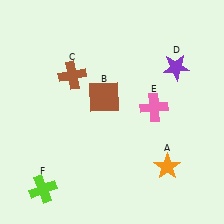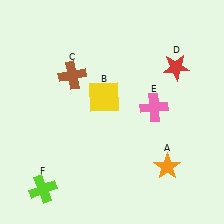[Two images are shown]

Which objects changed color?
B changed from brown to yellow. D changed from purple to red.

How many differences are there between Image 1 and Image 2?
There are 2 differences between the two images.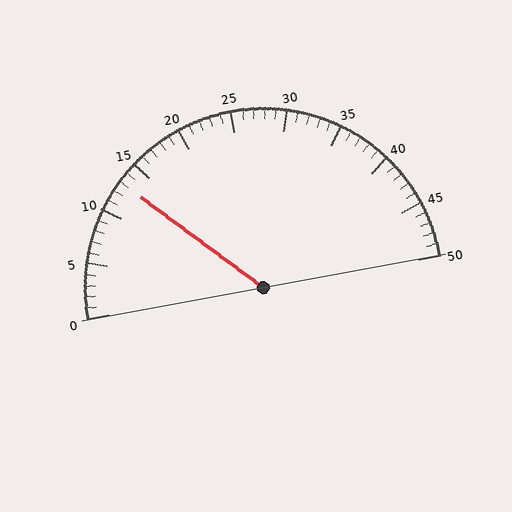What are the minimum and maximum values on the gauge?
The gauge ranges from 0 to 50.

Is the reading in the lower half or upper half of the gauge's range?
The reading is in the lower half of the range (0 to 50).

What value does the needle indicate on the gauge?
The needle indicates approximately 13.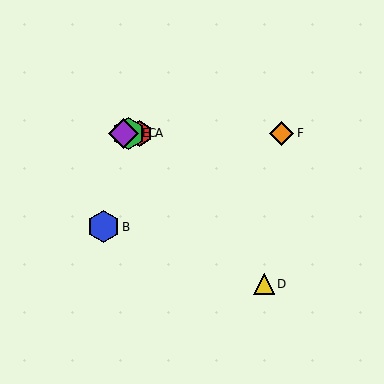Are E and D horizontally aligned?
No, E is at y≈133 and D is at y≈284.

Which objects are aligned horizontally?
Objects A, C, E, F are aligned horizontally.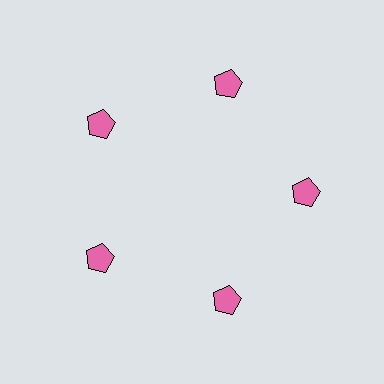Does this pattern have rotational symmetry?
Yes, this pattern has 5-fold rotational symmetry. It looks the same after rotating 72 degrees around the center.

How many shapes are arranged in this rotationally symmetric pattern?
There are 5 shapes, arranged in 5 groups of 1.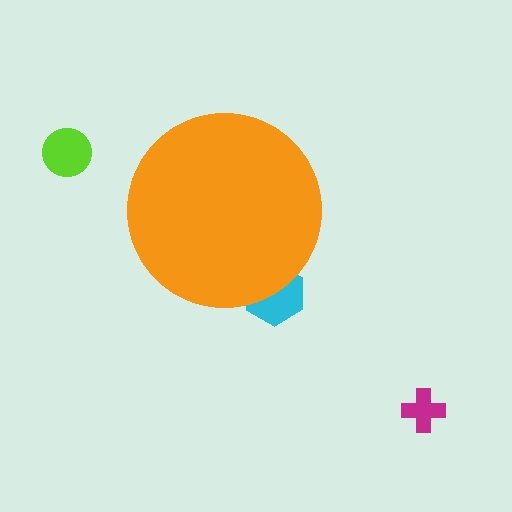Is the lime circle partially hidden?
No, the lime circle is fully visible.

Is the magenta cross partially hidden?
No, the magenta cross is fully visible.